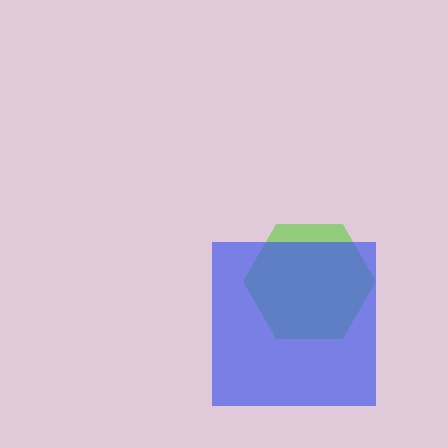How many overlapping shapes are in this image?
There are 2 overlapping shapes in the image.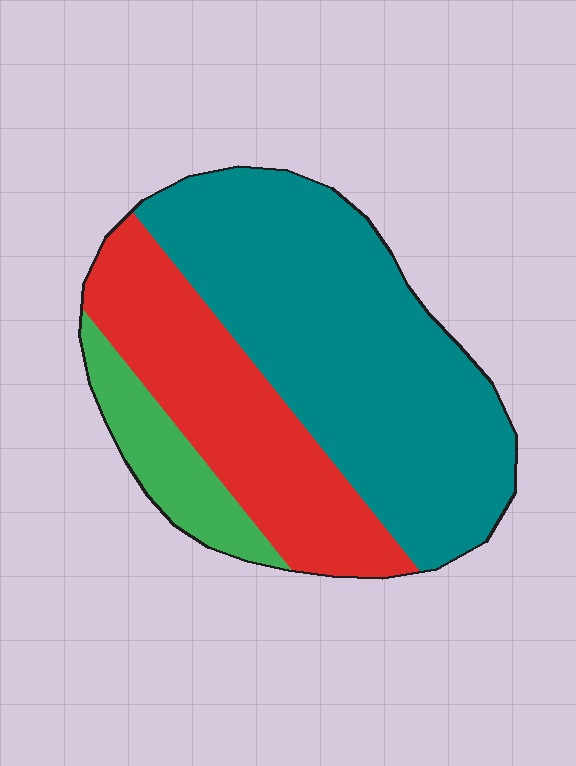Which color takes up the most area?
Teal, at roughly 55%.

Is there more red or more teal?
Teal.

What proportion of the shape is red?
Red covers 31% of the shape.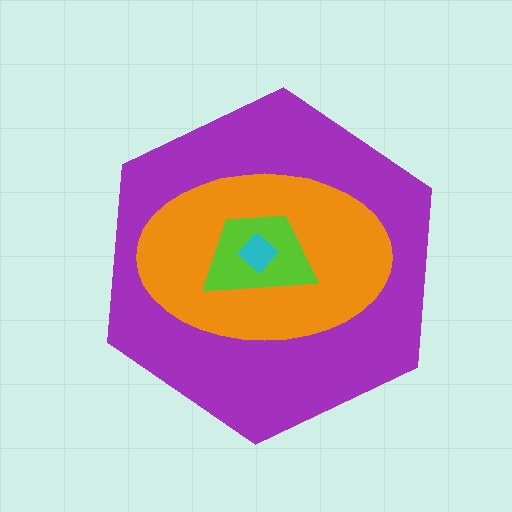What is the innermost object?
The cyan diamond.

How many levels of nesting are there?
4.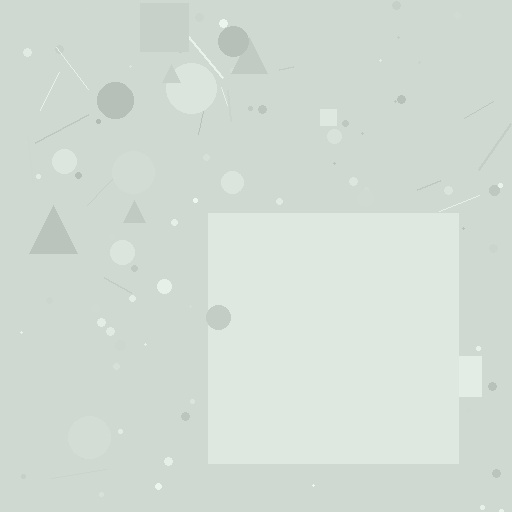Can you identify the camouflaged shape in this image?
The camouflaged shape is a square.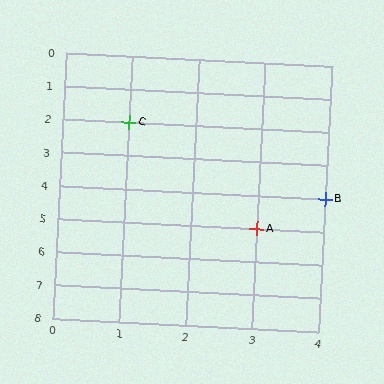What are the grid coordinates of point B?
Point B is at grid coordinates (4, 4).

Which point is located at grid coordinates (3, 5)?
Point A is at (3, 5).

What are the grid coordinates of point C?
Point C is at grid coordinates (1, 2).